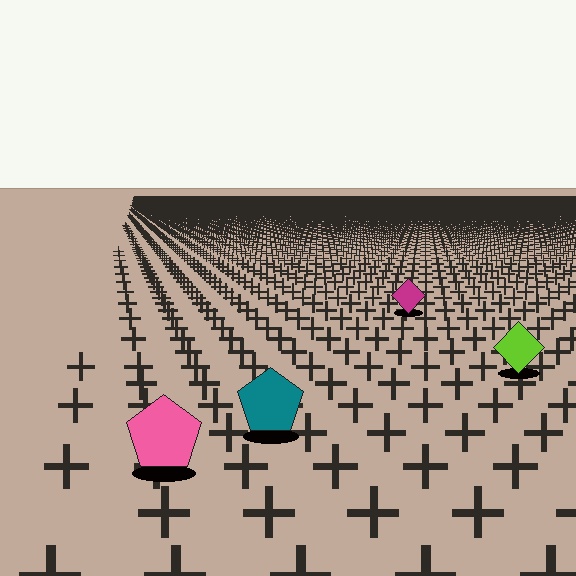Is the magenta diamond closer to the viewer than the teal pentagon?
No. The teal pentagon is closer — you can tell from the texture gradient: the ground texture is coarser near it.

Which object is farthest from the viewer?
The magenta diamond is farthest from the viewer. It appears smaller and the ground texture around it is denser.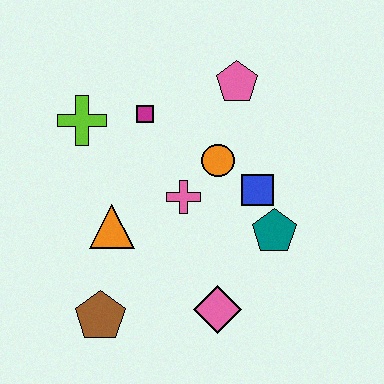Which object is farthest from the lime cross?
The pink diamond is farthest from the lime cross.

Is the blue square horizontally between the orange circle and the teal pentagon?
Yes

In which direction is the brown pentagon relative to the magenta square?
The brown pentagon is below the magenta square.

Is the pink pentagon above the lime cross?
Yes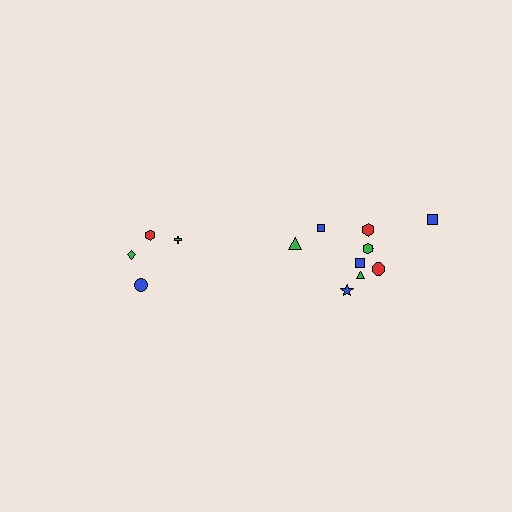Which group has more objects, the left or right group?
The right group.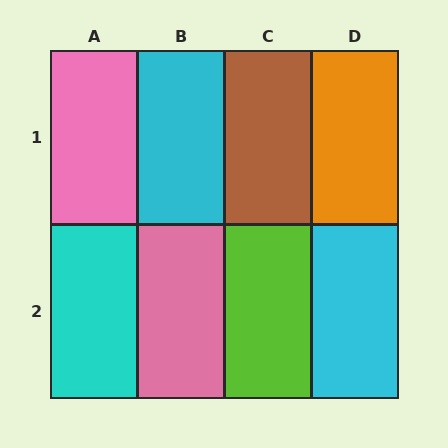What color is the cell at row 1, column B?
Cyan.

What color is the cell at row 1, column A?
Pink.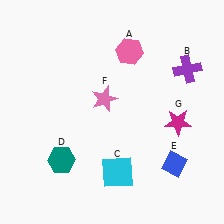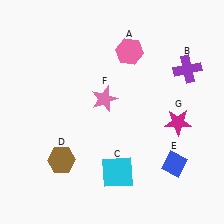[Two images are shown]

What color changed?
The hexagon (D) changed from teal in Image 1 to brown in Image 2.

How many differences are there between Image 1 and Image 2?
There is 1 difference between the two images.